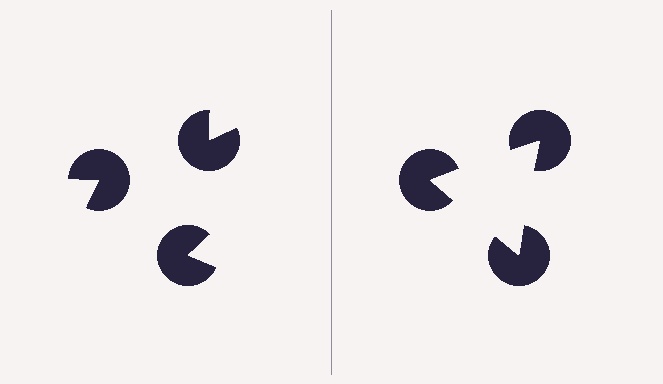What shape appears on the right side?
An illusory triangle.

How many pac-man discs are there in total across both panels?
6 — 3 on each side.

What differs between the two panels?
The pac-man discs are positioned identically on both sides; only the wedge orientations differ. On the right they align to a triangle; on the left they are misaligned.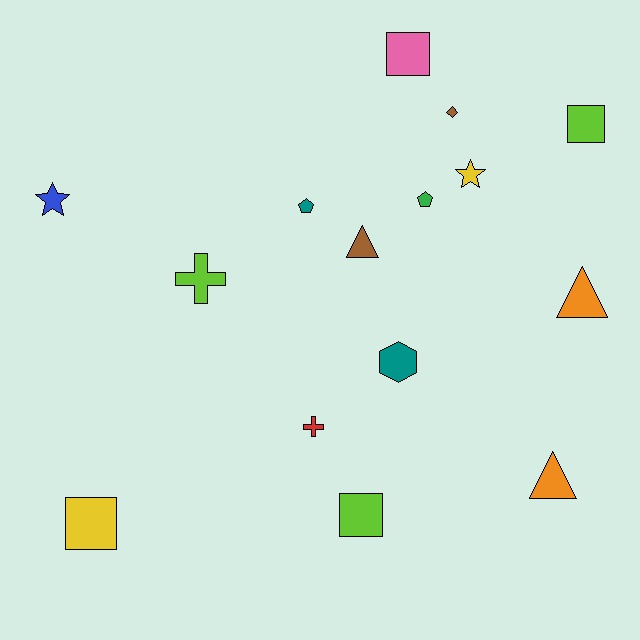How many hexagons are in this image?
There is 1 hexagon.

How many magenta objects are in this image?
There are no magenta objects.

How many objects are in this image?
There are 15 objects.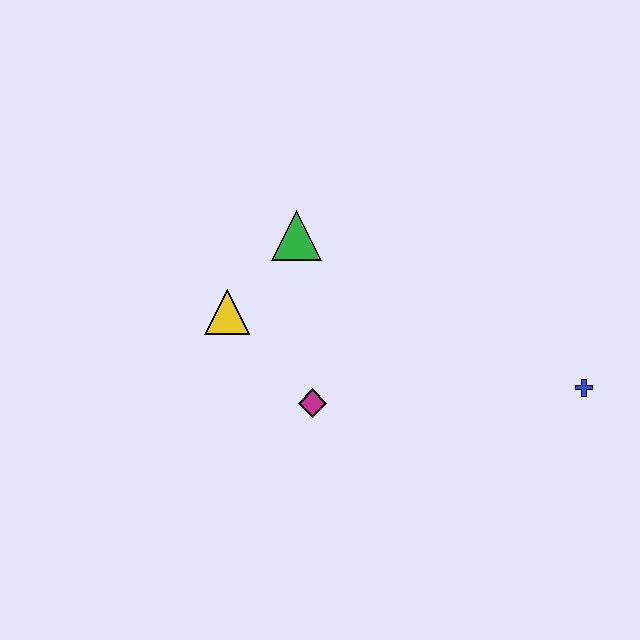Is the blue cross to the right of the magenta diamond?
Yes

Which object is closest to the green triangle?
The yellow triangle is closest to the green triangle.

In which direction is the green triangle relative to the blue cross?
The green triangle is to the left of the blue cross.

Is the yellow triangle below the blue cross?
No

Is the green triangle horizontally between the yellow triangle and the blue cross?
Yes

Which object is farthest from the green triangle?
The blue cross is farthest from the green triangle.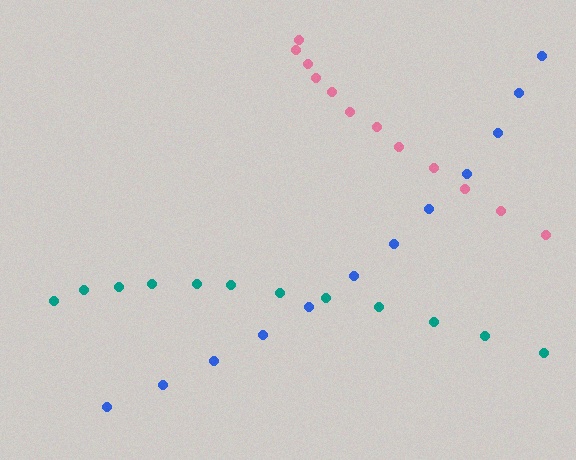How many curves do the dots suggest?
There are 3 distinct paths.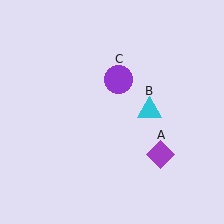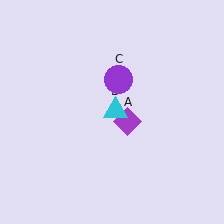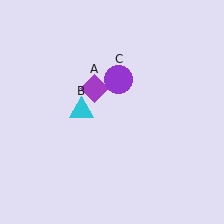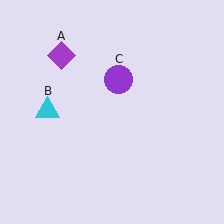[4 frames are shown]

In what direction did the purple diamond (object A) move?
The purple diamond (object A) moved up and to the left.